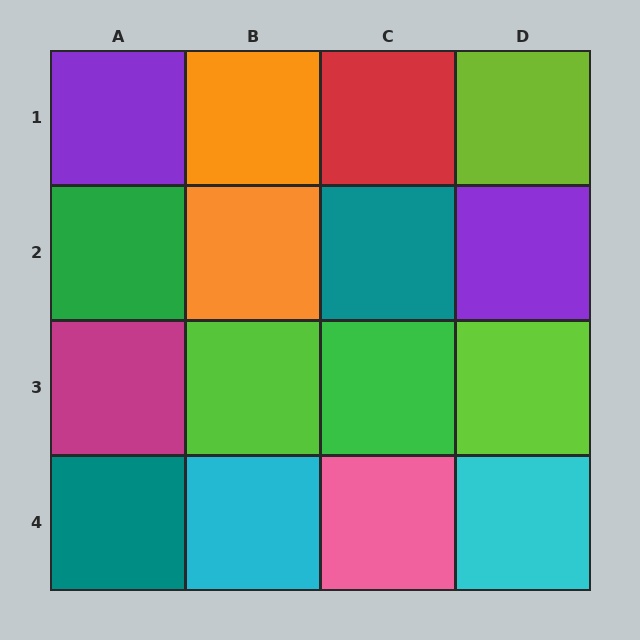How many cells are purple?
2 cells are purple.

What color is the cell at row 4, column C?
Pink.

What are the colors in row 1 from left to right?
Purple, orange, red, lime.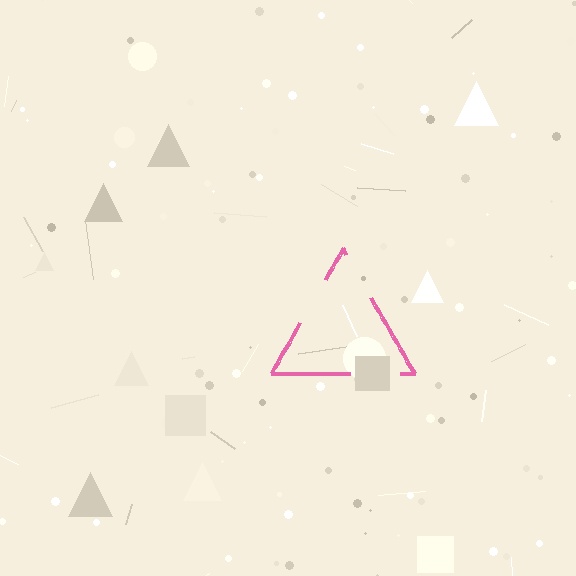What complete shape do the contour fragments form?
The contour fragments form a triangle.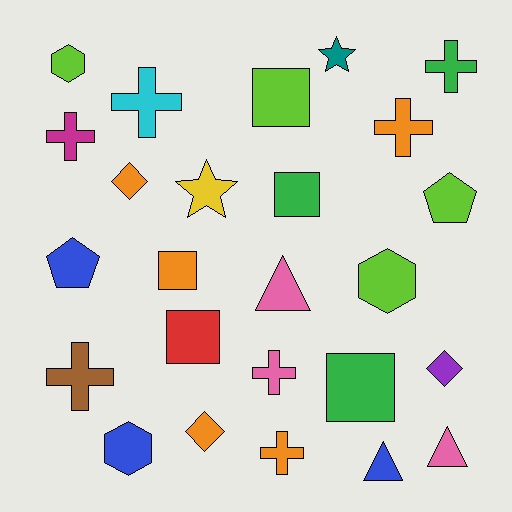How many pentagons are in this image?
There are 2 pentagons.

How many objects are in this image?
There are 25 objects.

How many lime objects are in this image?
There are 4 lime objects.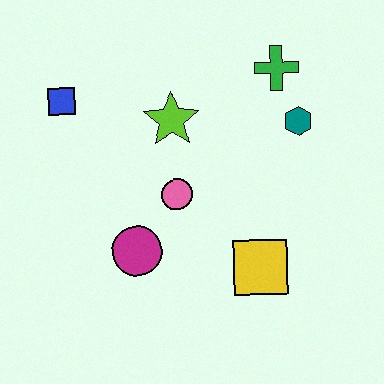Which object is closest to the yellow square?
The pink circle is closest to the yellow square.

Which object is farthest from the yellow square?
The blue square is farthest from the yellow square.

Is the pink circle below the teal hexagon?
Yes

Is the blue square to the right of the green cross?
No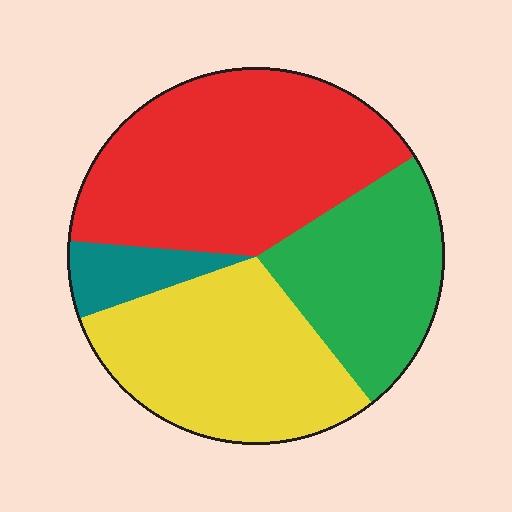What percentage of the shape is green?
Green covers 23% of the shape.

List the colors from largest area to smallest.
From largest to smallest: red, yellow, green, teal.